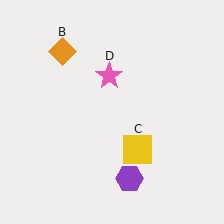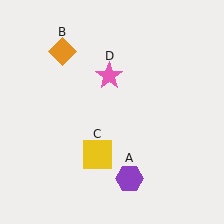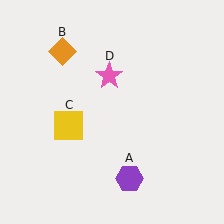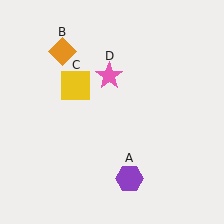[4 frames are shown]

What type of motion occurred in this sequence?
The yellow square (object C) rotated clockwise around the center of the scene.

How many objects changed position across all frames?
1 object changed position: yellow square (object C).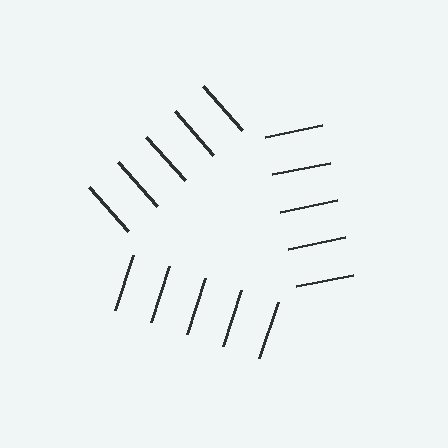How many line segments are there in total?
15 — 5 along each of the 3 edges.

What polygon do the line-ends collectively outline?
An illusory triangle — the line segments terminate on its edges but no continuous stroke is drawn.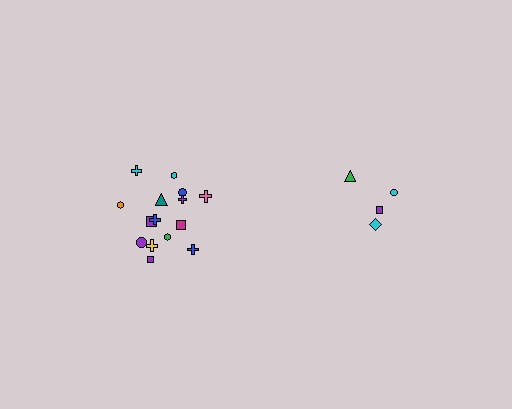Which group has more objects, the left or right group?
The left group.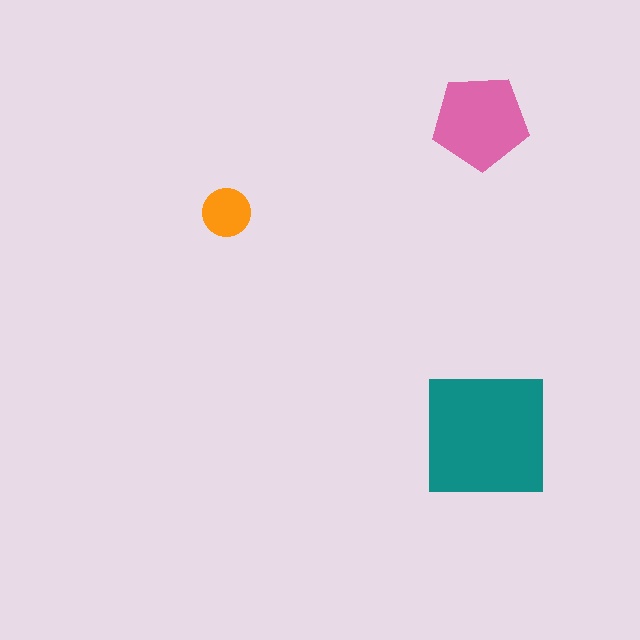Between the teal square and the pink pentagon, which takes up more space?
The teal square.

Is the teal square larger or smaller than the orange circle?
Larger.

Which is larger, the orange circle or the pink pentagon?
The pink pentagon.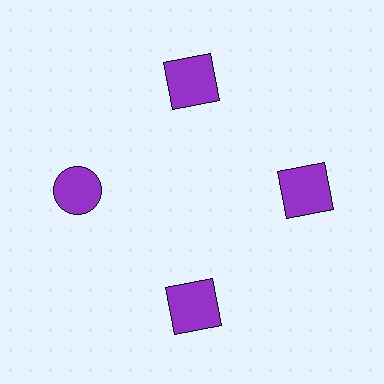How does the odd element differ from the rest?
It has a different shape: circle instead of square.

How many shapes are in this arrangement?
There are 4 shapes arranged in a ring pattern.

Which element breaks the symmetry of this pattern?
The purple circle at roughly the 9 o'clock position breaks the symmetry. All other shapes are purple squares.